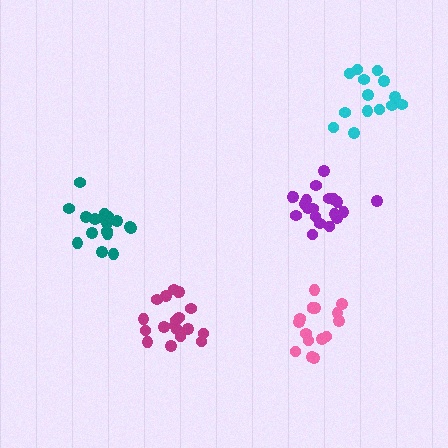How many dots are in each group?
Group 1: 18 dots, Group 2: 20 dots, Group 3: 19 dots, Group 4: 16 dots, Group 5: 14 dots (87 total).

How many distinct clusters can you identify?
There are 5 distinct clusters.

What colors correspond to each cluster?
The clusters are colored: teal, purple, magenta, pink, cyan.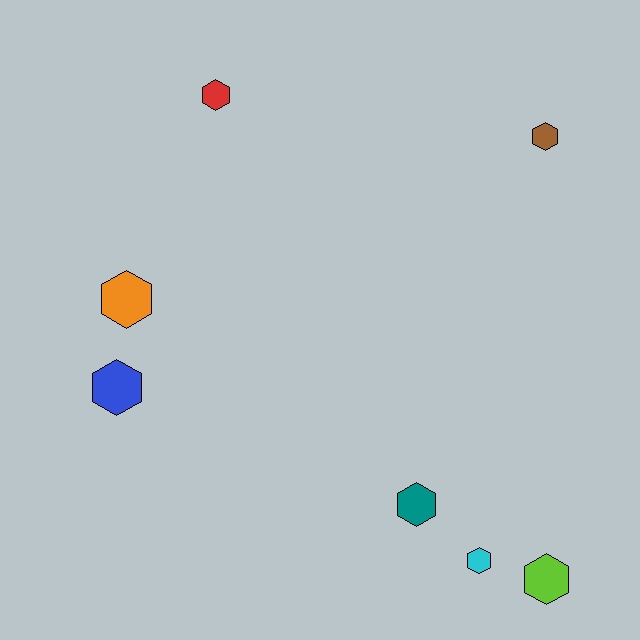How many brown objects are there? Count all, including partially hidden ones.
There is 1 brown object.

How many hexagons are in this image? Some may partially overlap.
There are 7 hexagons.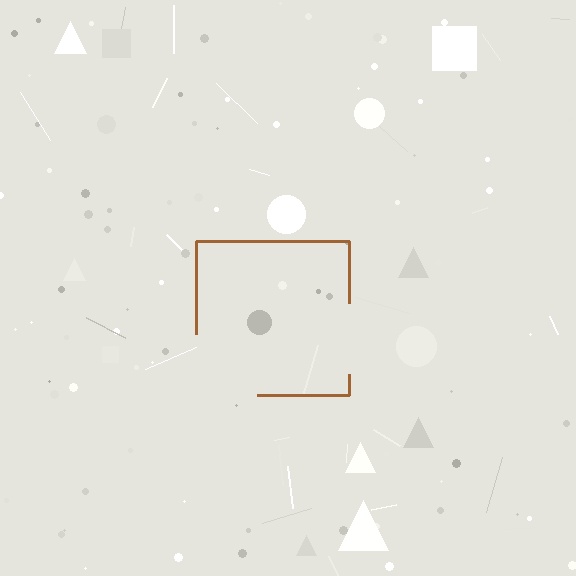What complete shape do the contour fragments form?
The contour fragments form a square.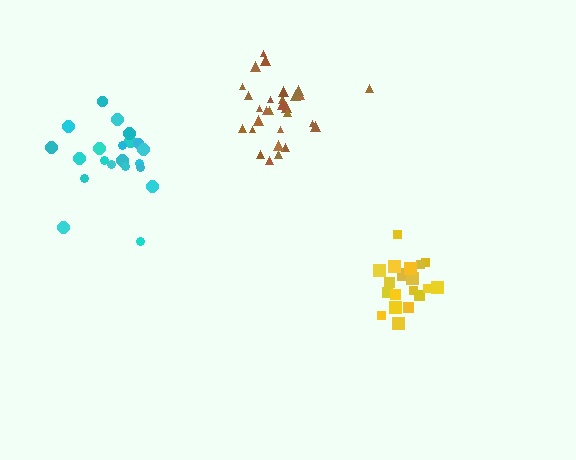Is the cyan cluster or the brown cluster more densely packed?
Brown.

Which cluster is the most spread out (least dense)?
Cyan.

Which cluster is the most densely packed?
Yellow.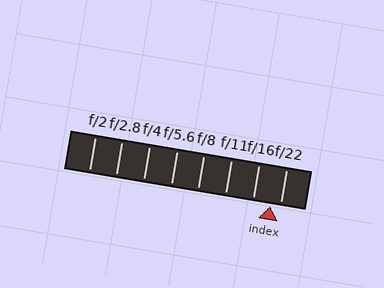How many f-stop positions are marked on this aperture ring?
There are 8 f-stop positions marked.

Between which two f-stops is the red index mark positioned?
The index mark is between f/16 and f/22.